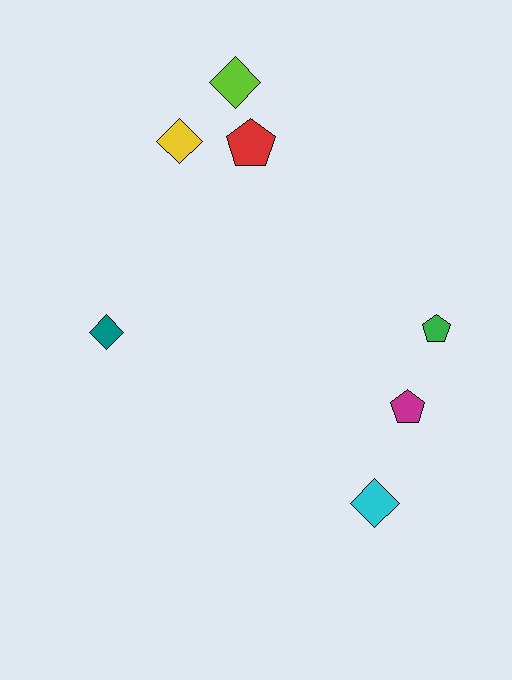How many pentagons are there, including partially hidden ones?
There are 3 pentagons.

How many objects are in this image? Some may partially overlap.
There are 7 objects.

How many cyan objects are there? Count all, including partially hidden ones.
There is 1 cyan object.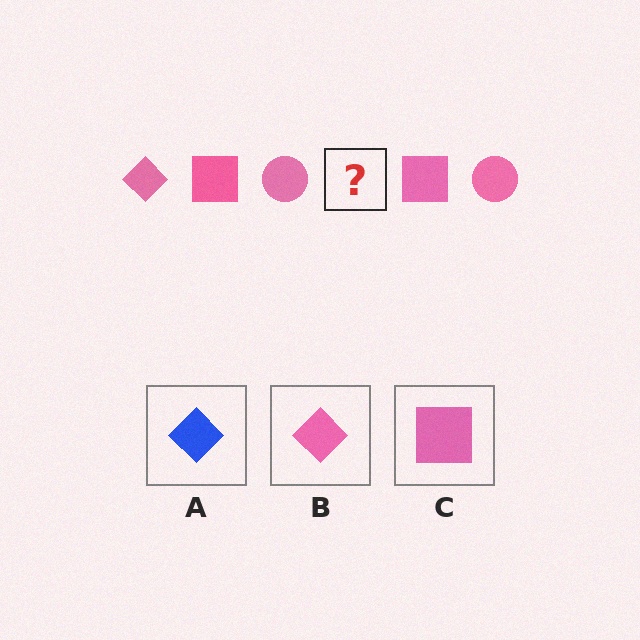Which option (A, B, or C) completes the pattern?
B.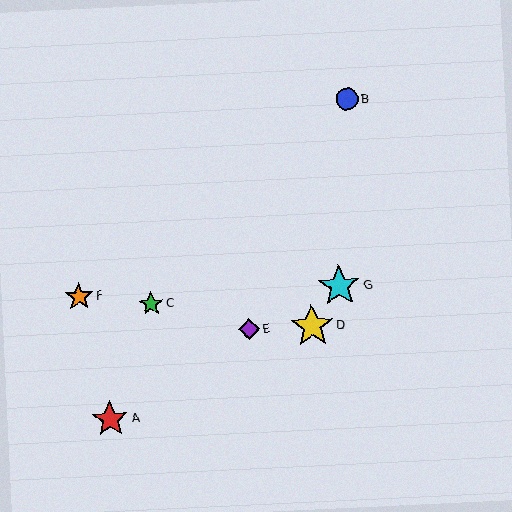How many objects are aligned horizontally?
2 objects (D, E) are aligned horizontally.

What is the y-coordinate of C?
Object C is at y≈304.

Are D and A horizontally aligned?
No, D is at y≈326 and A is at y≈419.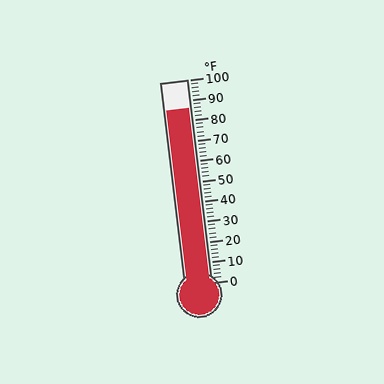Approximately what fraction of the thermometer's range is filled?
The thermometer is filled to approximately 85% of its range.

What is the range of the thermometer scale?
The thermometer scale ranges from 0°F to 100°F.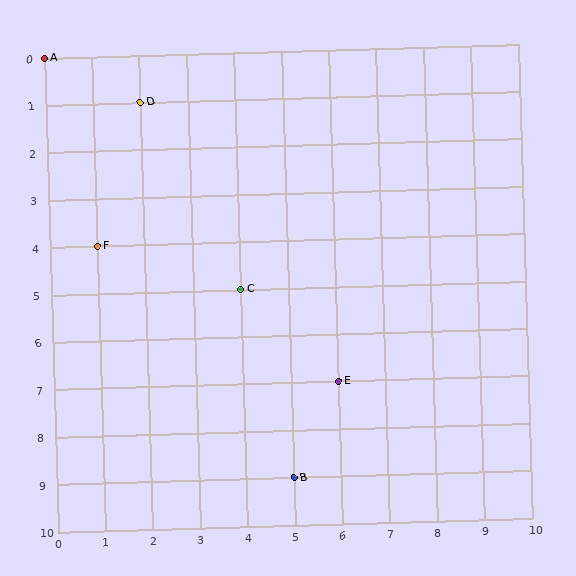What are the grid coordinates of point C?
Point C is at grid coordinates (4, 5).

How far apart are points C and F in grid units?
Points C and F are 3 columns and 1 row apart (about 3.2 grid units diagonally).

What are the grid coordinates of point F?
Point F is at grid coordinates (1, 4).